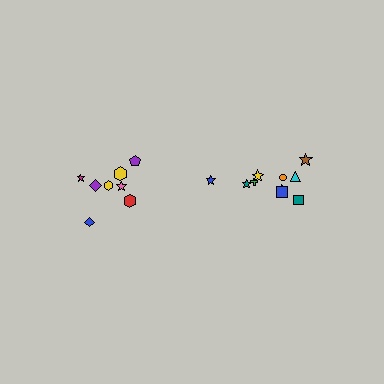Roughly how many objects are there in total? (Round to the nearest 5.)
Roughly 20 objects in total.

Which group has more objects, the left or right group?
The right group.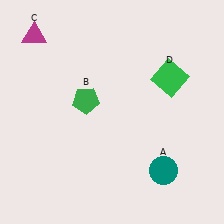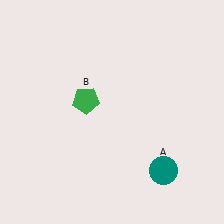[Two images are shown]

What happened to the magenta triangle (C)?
The magenta triangle (C) was removed in Image 2. It was in the top-left area of Image 1.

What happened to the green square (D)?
The green square (D) was removed in Image 2. It was in the top-right area of Image 1.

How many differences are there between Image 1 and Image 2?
There are 2 differences between the two images.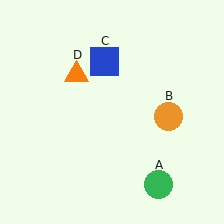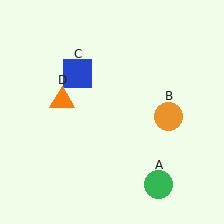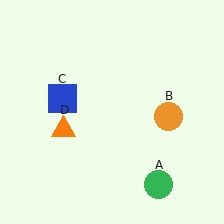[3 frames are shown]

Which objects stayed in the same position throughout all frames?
Green circle (object A) and orange circle (object B) remained stationary.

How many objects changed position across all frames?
2 objects changed position: blue square (object C), orange triangle (object D).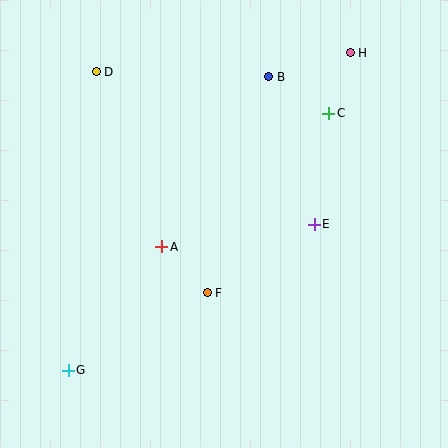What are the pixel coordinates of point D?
Point D is at (96, 72).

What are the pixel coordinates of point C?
Point C is at (329, 113).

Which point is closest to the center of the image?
Point A at (162, 247) is closest to the center.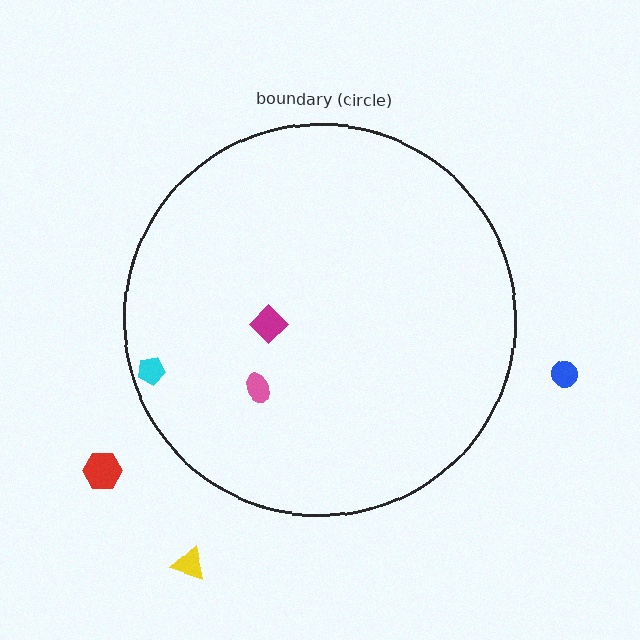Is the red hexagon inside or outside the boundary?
Outside.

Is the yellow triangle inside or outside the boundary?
Outside.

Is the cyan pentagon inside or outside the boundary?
Inside.